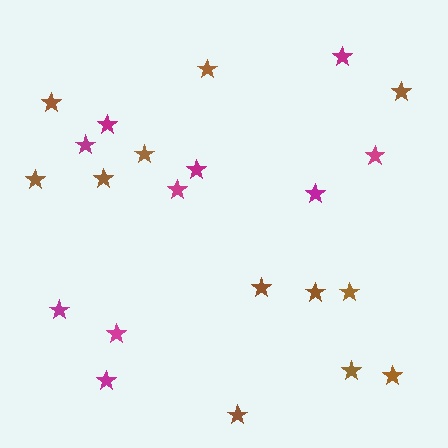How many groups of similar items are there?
There are 2 groups: one group of magenta stars (10) and one group of brown stars (12).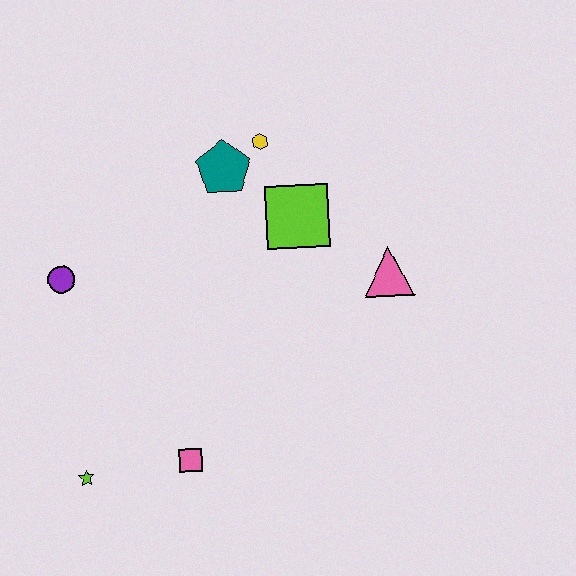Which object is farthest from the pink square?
The yellow hexagon is farthest from the pink square.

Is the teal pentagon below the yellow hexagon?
Yes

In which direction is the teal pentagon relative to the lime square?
The teal pentagon is to the left of the lime square.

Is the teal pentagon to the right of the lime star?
Yes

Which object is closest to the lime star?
The pink square is closest to the lime star.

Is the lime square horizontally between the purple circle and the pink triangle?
Yes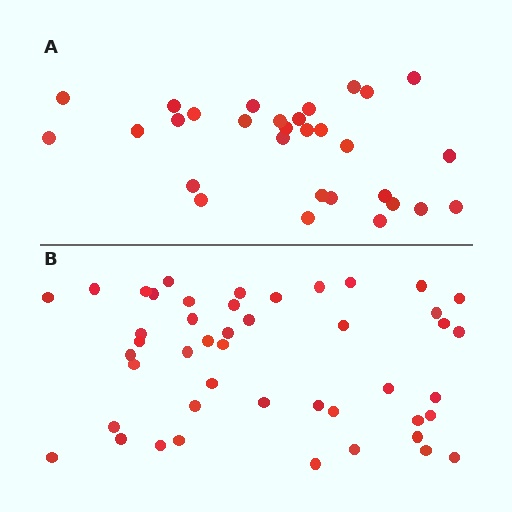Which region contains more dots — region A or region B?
Region B (the bottom region) has more dots.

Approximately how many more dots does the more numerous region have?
Region B has approximately 15 more dots than region A.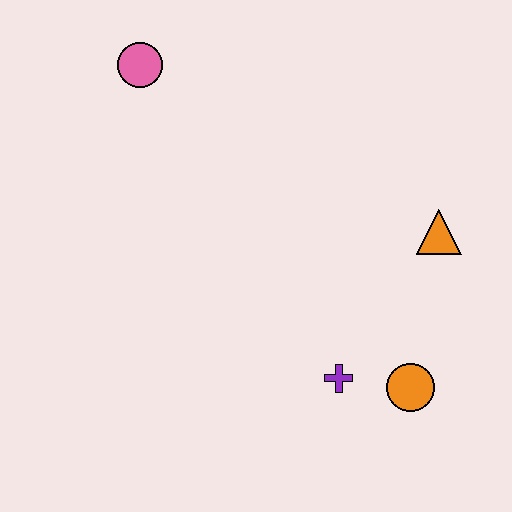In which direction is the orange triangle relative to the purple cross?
The orange triangle is above the purple cross.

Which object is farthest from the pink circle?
The orange circle is farthest from the pink circle.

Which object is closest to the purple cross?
The orange circle is closest to the purple cross.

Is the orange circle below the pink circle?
Yes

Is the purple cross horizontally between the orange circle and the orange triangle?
No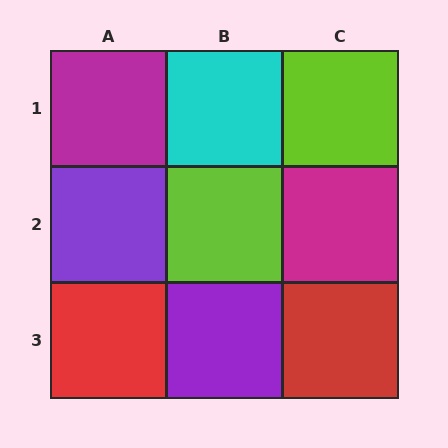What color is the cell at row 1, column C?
Lime.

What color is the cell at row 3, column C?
Red.